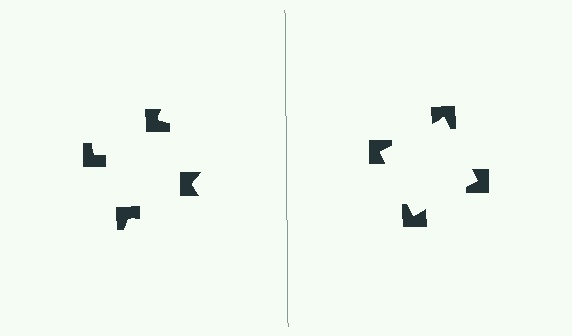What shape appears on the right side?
An illusory square.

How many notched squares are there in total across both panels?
8 — 4 on each side.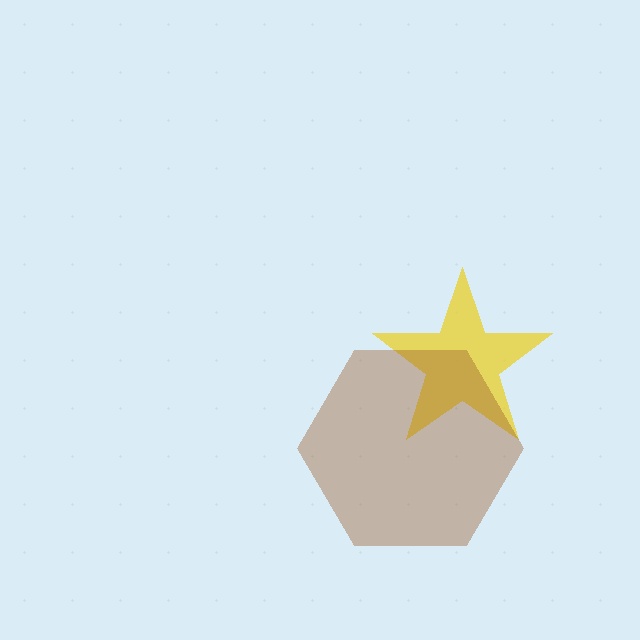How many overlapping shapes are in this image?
There are 2 overlapping shapes in the image.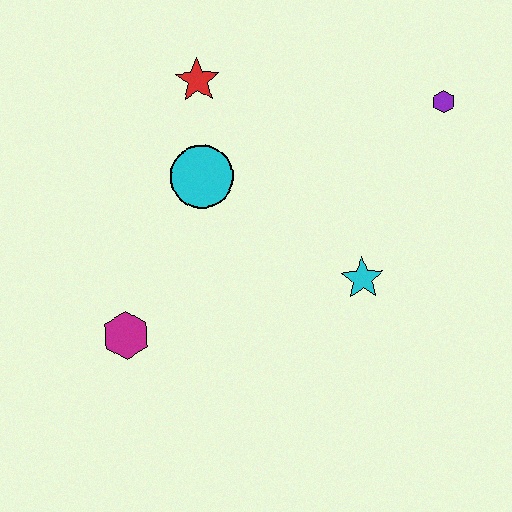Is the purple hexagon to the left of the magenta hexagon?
No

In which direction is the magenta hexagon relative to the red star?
The magenta hexagon is below the red star.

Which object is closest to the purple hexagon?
The cyan star is closest to the purple hexagon.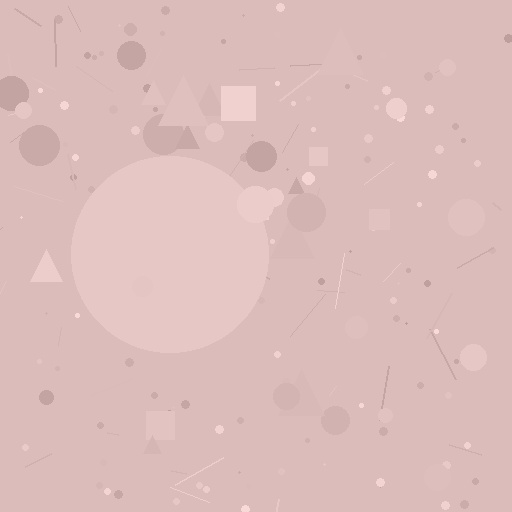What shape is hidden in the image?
A circle is hidden in the image.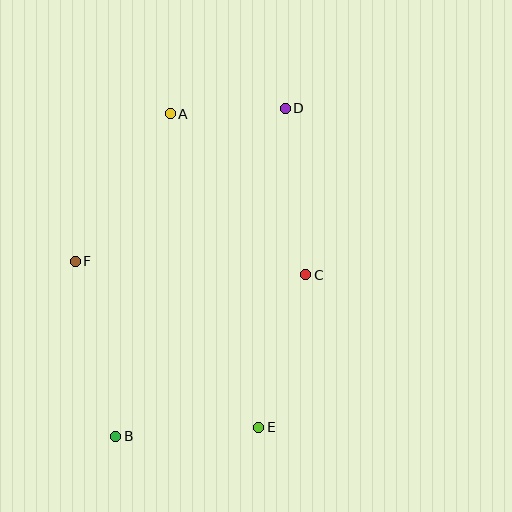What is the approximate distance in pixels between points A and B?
The distance between A and B is approximately 327 pixels.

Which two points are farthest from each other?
Points B and D are farthest from each other.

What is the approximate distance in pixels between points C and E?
The distance between C and E is approximately 160 pixels.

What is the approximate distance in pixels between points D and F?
The distance between D and F is approximately 260 pixels.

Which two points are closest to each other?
Points A and D are closest to each other.